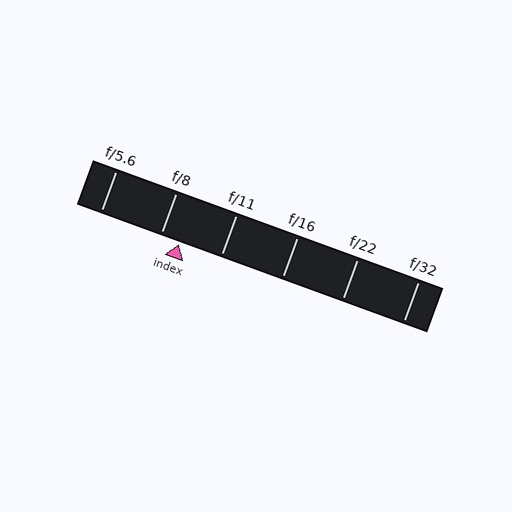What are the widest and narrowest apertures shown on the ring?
The widest aperture shown is f/5.6 and the narrowest is f/32.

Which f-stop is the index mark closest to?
The index mark is closest to f/8.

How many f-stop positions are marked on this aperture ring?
There are 6 f-stop positions marked.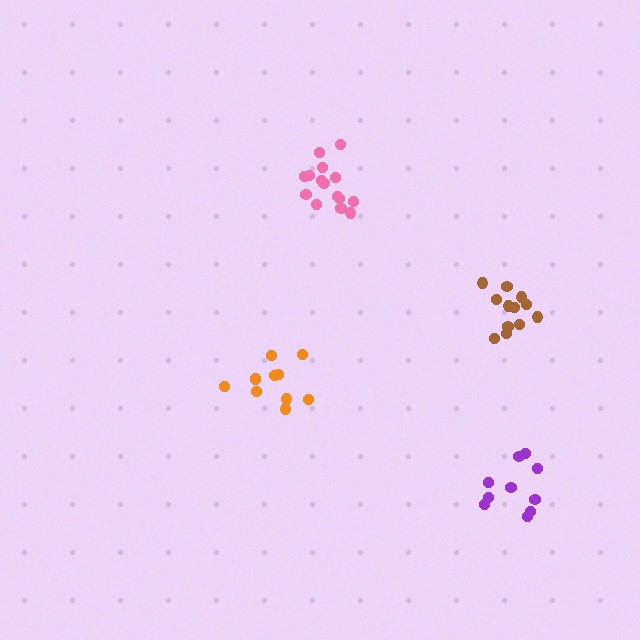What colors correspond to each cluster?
The clusters are colored: orange, pink, brown, purple.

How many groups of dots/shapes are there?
There are 4 groups.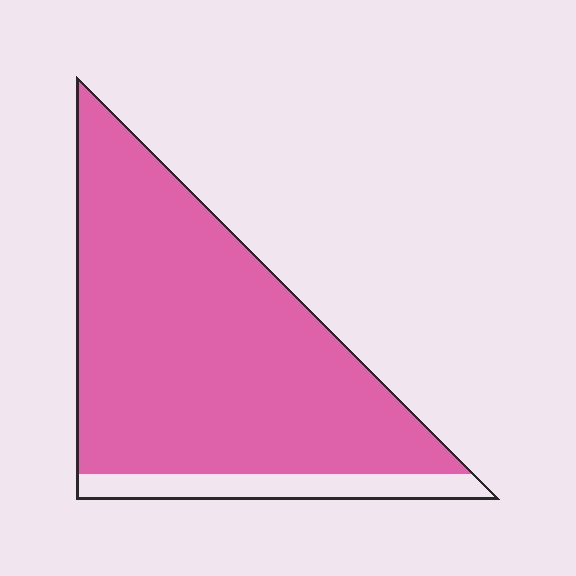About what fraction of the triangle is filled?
About seven eighths (7/8).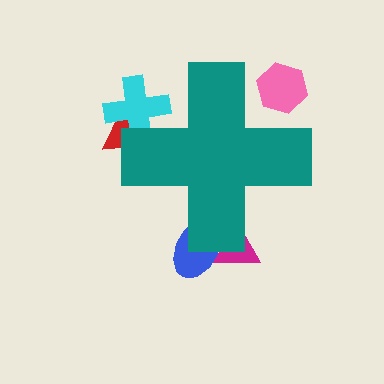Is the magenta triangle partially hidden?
Yes, the magenta triangle is partially hidden behind the teal cross.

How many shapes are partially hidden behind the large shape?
5 shapes are partially hidden.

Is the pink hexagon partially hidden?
Yes, the pink hexagon is partially hidden behind the teal cross.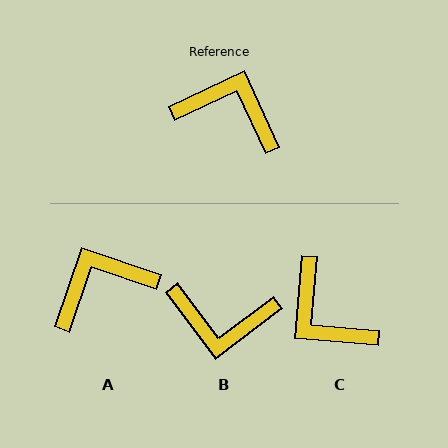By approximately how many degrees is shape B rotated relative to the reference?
Approximately 168 degrees clockwise.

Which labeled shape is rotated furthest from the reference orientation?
B, about 168 degrees away.